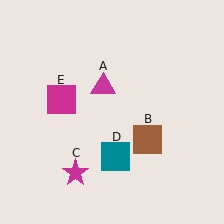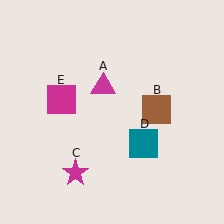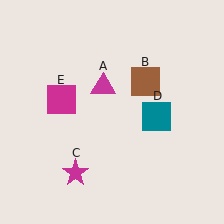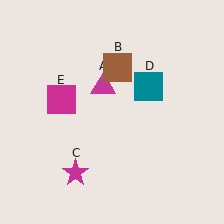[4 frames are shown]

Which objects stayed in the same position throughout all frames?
Magenta triangle (object A) and magenta star (object C) and magenta square (object E) remained stationary.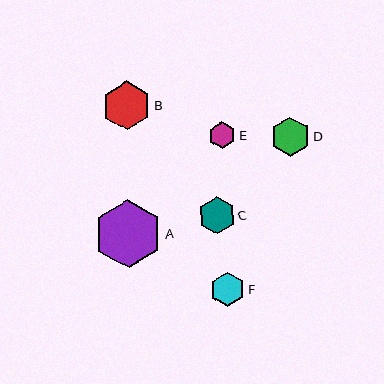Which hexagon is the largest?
Hexagon A is the largest with a size of approximately 67 pixels.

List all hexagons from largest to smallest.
From largest to smallest: A, B, D, C, F, E.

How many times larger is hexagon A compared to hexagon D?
Hexagon A is approximately 1.7 times the size of hexagon D.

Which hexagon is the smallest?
Hexagon E is the smallest with a size of approximately 26 pixels.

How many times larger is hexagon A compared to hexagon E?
Hexagon A is approximately 2.5 times the size of hexagon E.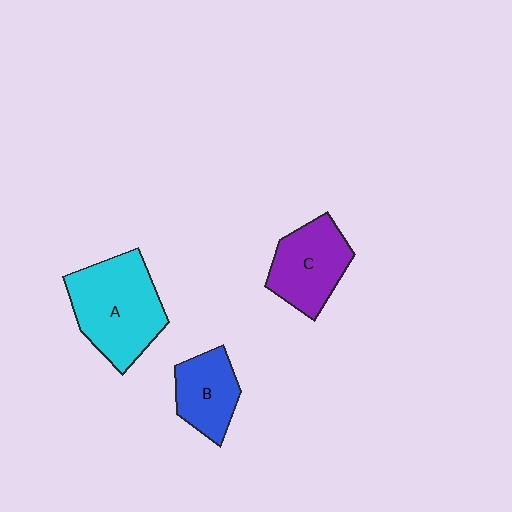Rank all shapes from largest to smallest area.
From largest to smallest: A (cyan), C (purple), B (blue).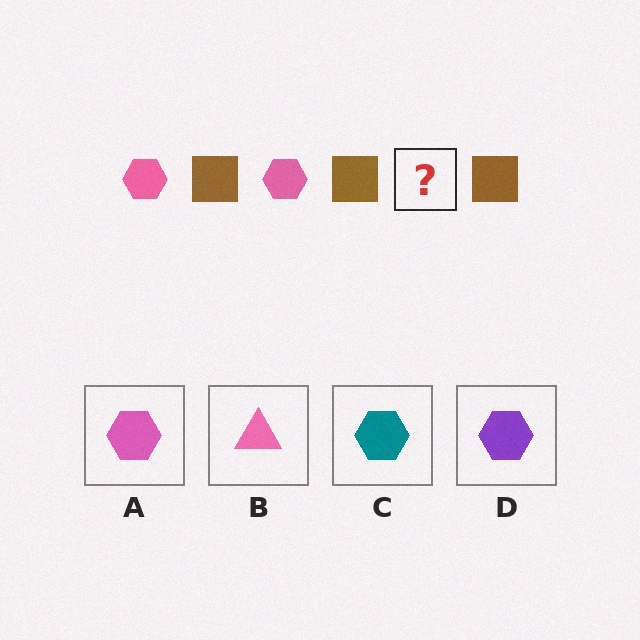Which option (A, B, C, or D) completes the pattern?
A.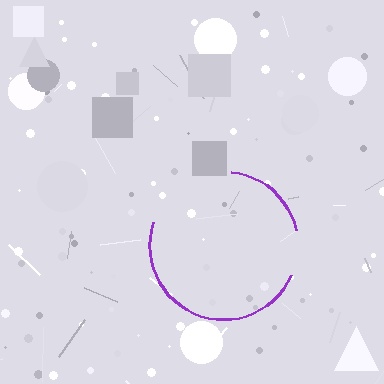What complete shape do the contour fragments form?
The contour fragments form a circle.